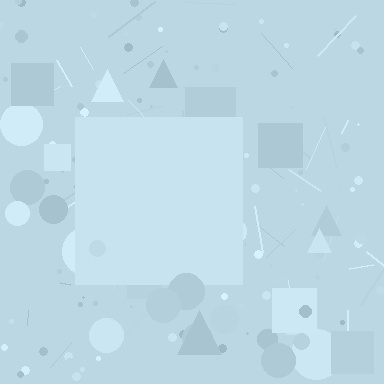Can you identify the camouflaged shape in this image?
The camouflaged shape is a square.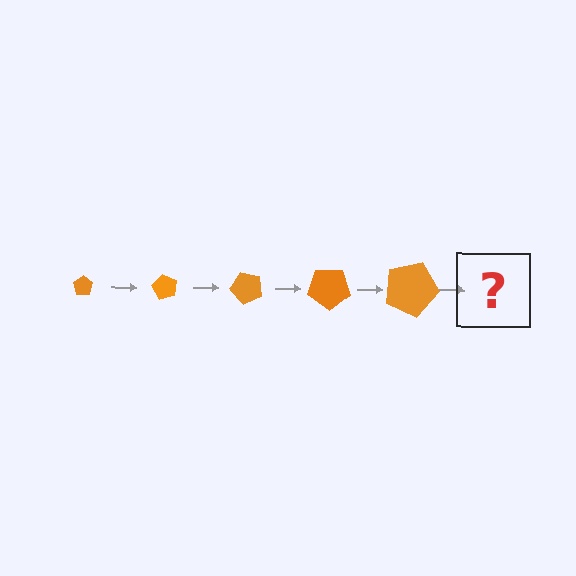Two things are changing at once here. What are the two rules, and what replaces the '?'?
The two rules are that the pentagon grows larger each step and it rotates 60 degrees each step. The '?' should be a pentagon, larger than the previous one and rotated 300 degrees from the start.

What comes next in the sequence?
The next element should be a pentagon, larger than the previous one and rotated 300 degrees from the start.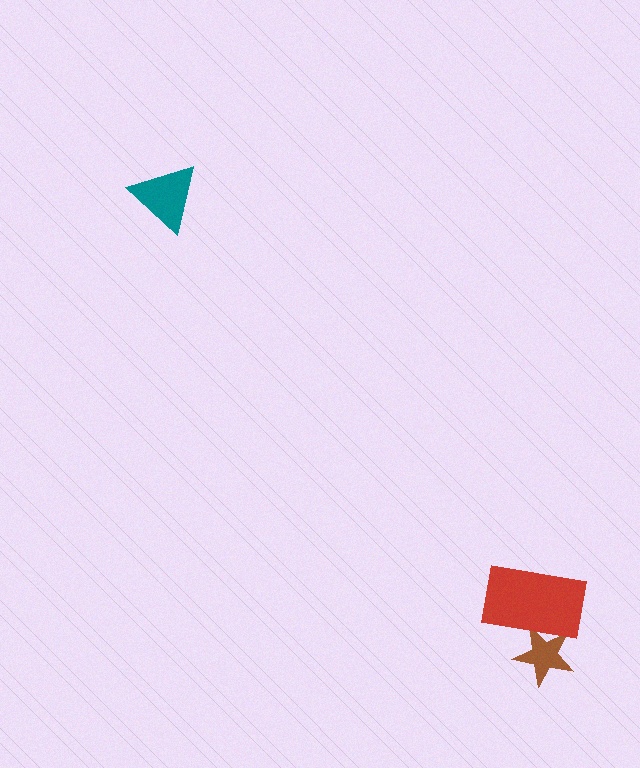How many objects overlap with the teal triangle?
0 objects overlap with the teal triangle.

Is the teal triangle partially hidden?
No, no other shape covers it.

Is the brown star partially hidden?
Yes, it is partially covered by another shape.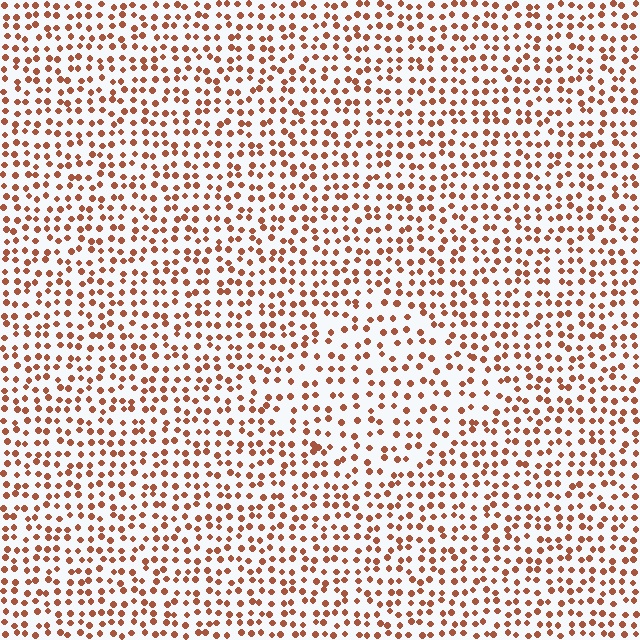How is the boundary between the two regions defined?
The boundary is defined by a change in element density (approximately 1.5x ratio). All elements are the same color, size, and shape.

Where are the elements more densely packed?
The elements are more densely packed outside the diamond boundary.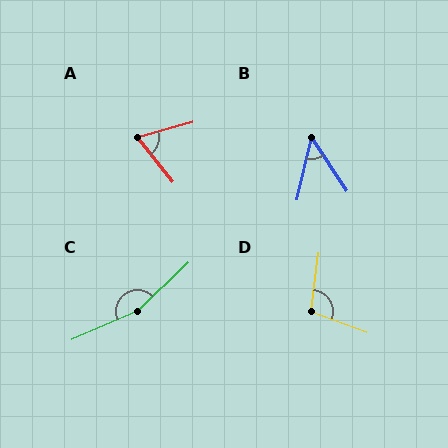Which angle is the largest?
C, at approximately 159 degrees.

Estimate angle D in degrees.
Approximately 103 degrees.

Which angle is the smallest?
B, at approximately 47 degrees.